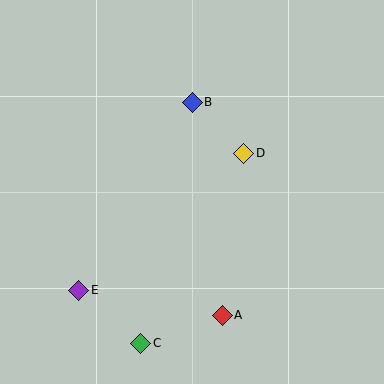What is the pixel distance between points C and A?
The distance between C and A is 86 pixels.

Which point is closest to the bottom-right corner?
Point A is closest to the bottom-right corner.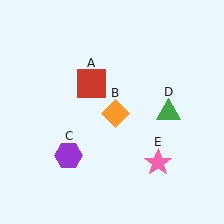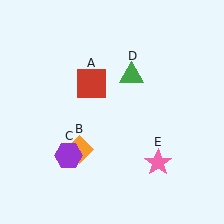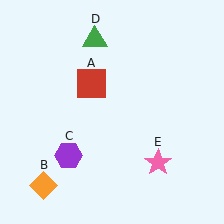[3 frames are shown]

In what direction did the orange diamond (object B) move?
The orange diamond (object B) moved down and to the left.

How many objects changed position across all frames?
2 objects changed position: orange diamond (object B), green triangle (object D).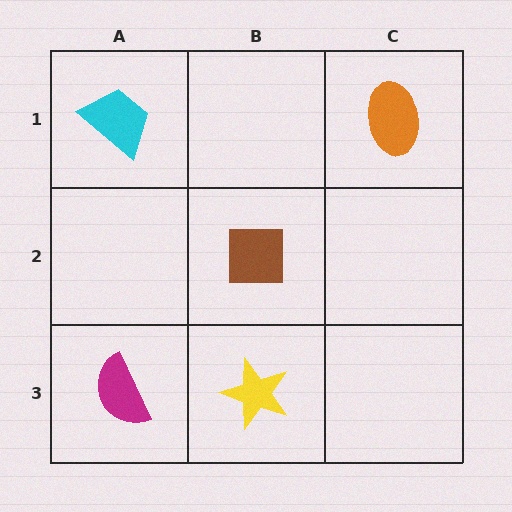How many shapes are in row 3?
2 shapes.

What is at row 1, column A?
A cyan trapezoid.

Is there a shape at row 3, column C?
No, that cell is empty.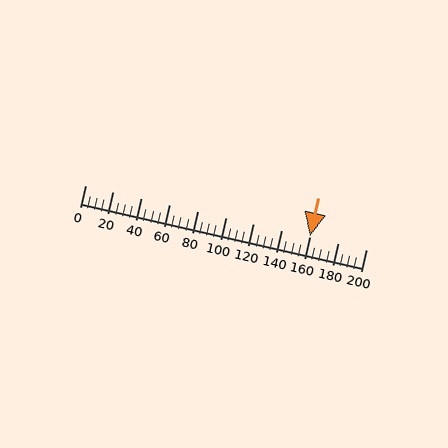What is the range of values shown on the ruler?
The ruler shows values from 0 to 200.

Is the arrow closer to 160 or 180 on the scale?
The arrow is closer to 160.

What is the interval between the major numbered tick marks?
The major tick marks are spaced 20 units apart.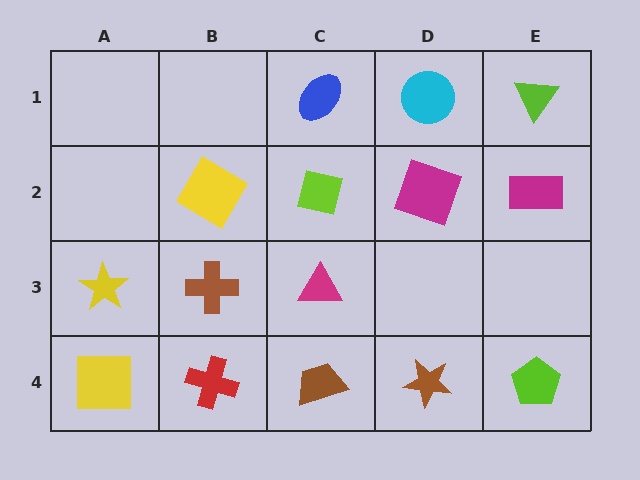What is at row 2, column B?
A yellow diamond.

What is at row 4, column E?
A lime pentagon.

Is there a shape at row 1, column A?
No, that cell is empty.